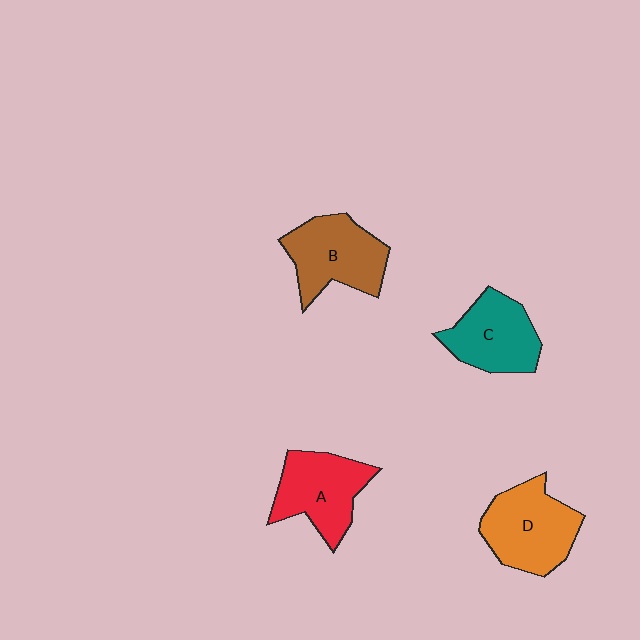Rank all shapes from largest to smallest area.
From largest to smallest: D (orange), B (brown), A (red), C (teal).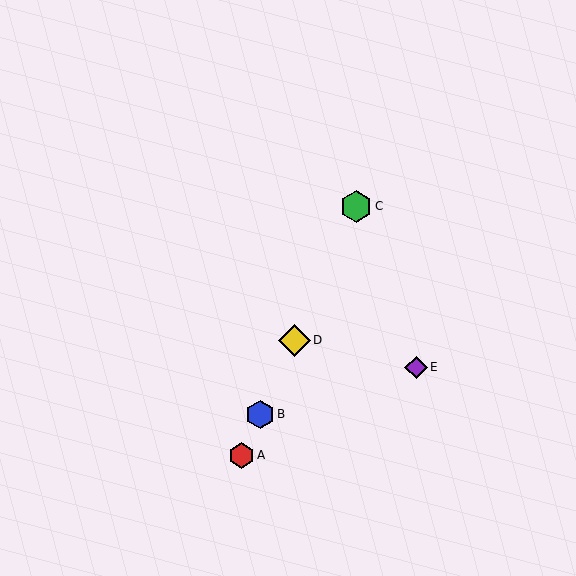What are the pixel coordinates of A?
Object A is at (241, 455).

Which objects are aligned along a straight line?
Objects A, B, C, D are aligned along a straight line.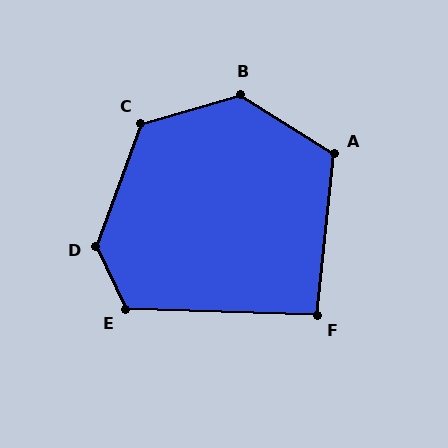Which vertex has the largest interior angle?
D, at approximately 134 degrees.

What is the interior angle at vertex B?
Approximately 131 degrees (obtuse).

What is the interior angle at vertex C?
Approximately 126 degrees (obtuse).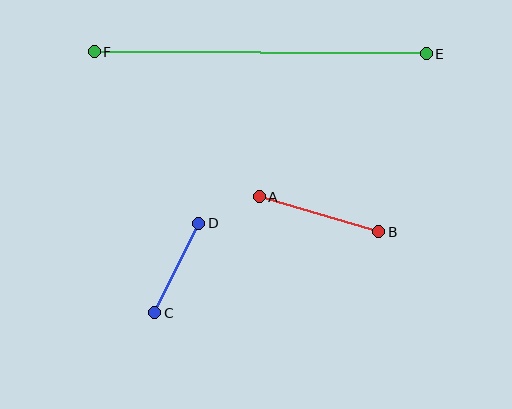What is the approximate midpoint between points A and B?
The midpoint is at approximately (319, 214) pixels.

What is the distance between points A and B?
The distance is approximately 125 pixels.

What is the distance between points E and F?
The distance is approximately 332 pixels.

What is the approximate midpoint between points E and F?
The midpoint is at approximately (260, 53) pixels.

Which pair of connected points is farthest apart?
Points E and F are farthest apart.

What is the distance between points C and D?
The distance is approximately 100 pixels.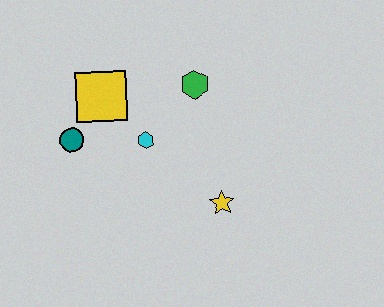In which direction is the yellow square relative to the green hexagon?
The yellow square is to the left of the green hexagon.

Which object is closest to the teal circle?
The yellow square is closest to the teal circle.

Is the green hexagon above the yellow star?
Yes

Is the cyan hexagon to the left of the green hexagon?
Yes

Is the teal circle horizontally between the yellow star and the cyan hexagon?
No